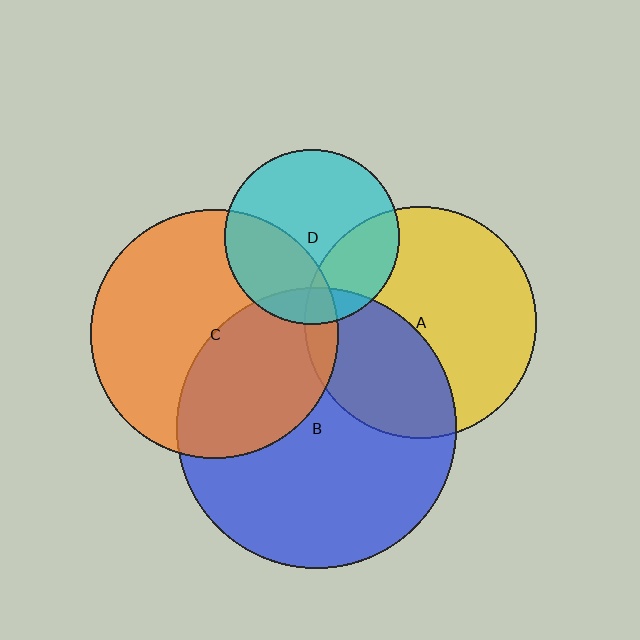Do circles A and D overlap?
Yes.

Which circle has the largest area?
Circle B (blue).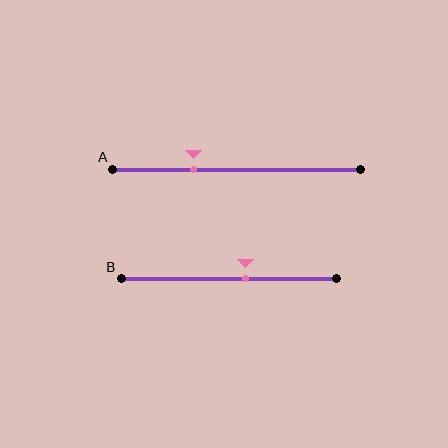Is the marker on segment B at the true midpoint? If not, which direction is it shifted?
No, the marker on segment B is shifted to the right by about 8% of the segment length.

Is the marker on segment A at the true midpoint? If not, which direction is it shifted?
No, the marker on segment A is shifted to the left by about 17% of the segment length.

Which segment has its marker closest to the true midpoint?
Segment B has its marker closest to the true midpoint.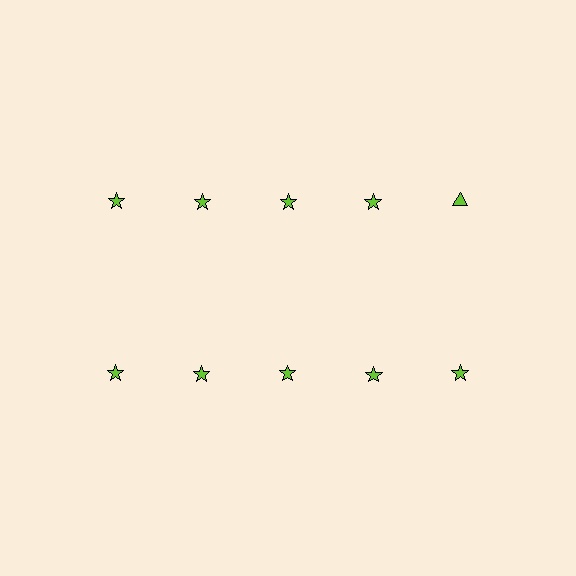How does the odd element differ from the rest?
It has a different shape: triangle instead of star.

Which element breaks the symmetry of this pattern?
The lime triangle in the top row, rightmost column breaks the symmetry. All other shapes are lime stars.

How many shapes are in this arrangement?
There are 10 shapes arranged in a grid pattern.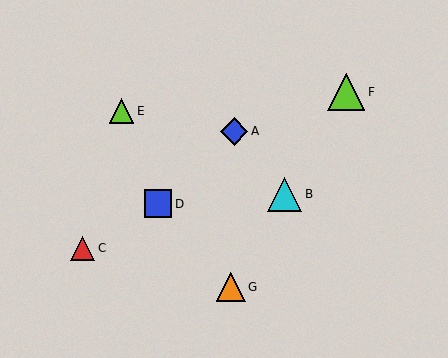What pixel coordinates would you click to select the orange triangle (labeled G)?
Click at (231, 287) to select the orange triangle G.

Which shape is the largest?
The lime triangle (labeled F) is the largest.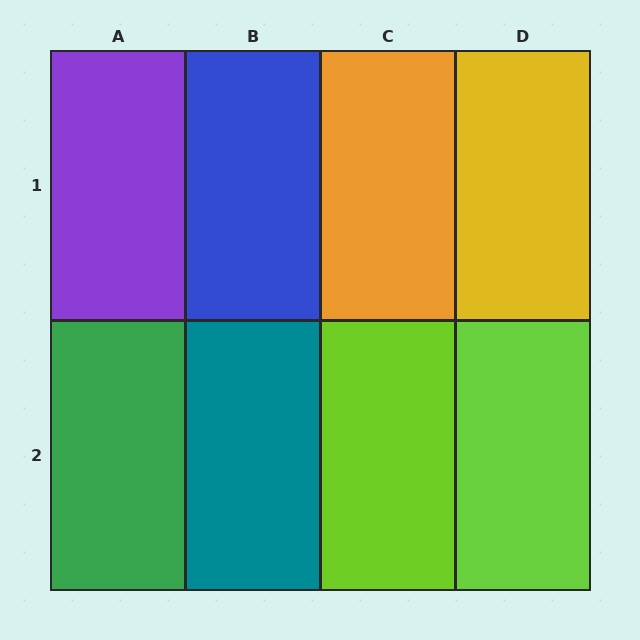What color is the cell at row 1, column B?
Blue.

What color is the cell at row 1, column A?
Purple.